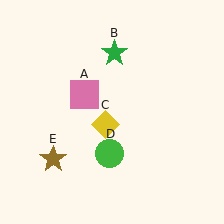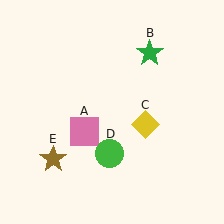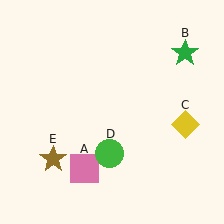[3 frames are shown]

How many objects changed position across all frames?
3 objects changed position: pink square (object A), green star (object B), yellow diamond (object C).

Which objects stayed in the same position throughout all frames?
Green circle (object D) and brown star (object E) remained stationary.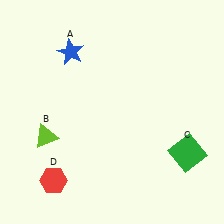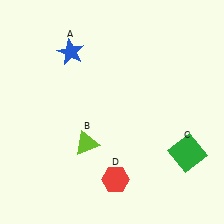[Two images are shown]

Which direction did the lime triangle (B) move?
The lime triangle (B) moved right.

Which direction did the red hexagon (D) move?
The red hexagon (D) moved right.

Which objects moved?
The objects that moved are: the lime triangle (B), the red hexagon (D).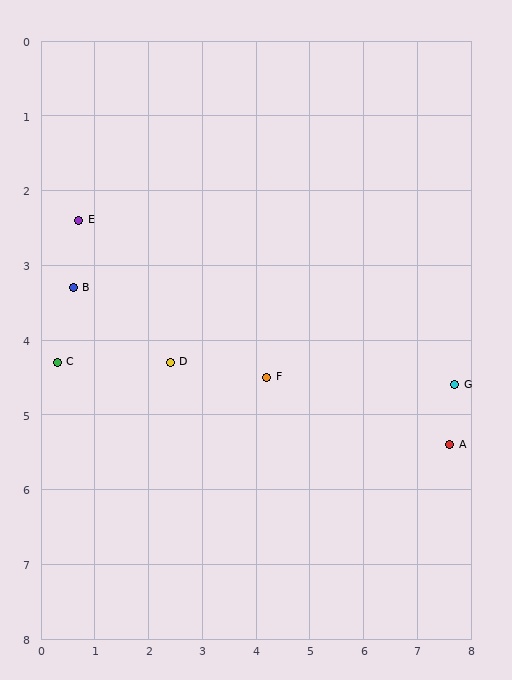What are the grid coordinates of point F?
Point F is at approximately (4.2, 4.5).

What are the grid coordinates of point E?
Point E is at approximately (0.7, 2.4).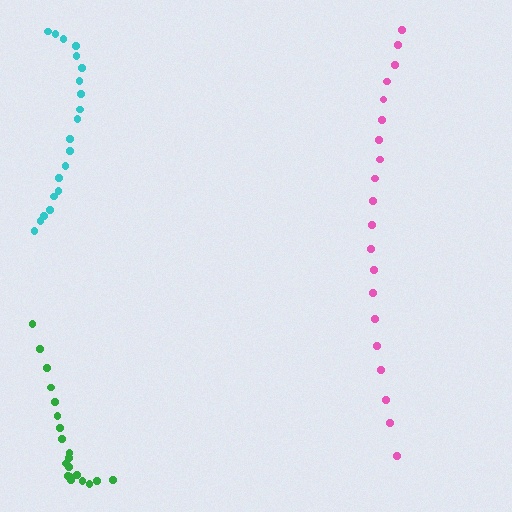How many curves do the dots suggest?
There are 3 distinct paths.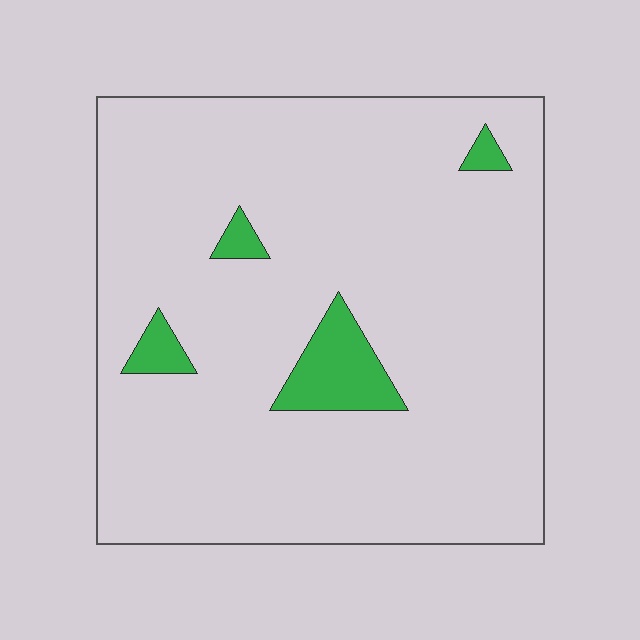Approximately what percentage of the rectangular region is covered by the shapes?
Approximately 5%.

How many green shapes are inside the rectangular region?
4.